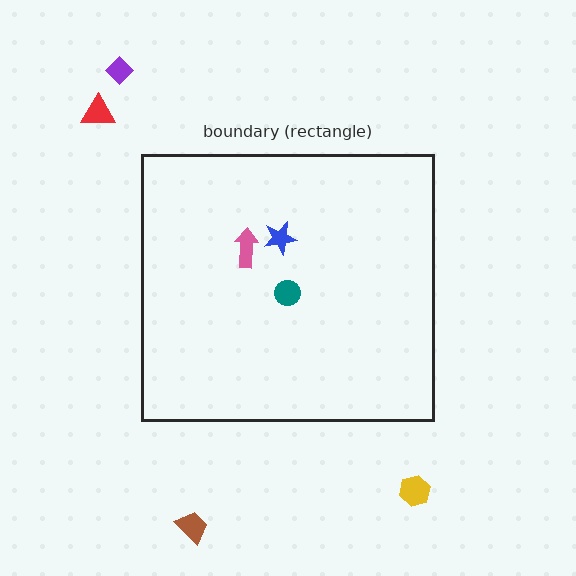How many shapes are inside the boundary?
3 inside, 4 outside.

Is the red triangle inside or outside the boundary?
Outside.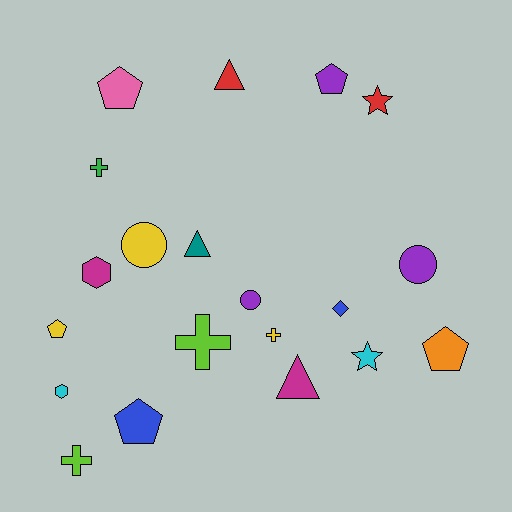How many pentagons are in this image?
There are 5 pentagons.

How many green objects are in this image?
There is 1 green object.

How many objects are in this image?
There are 20 objects.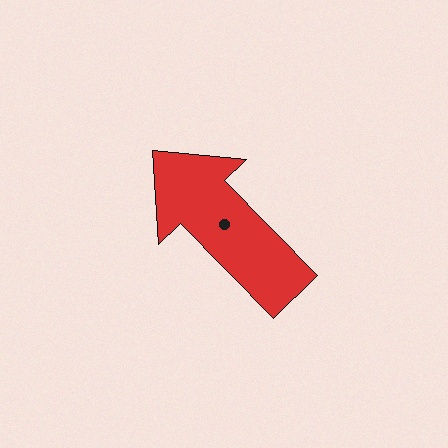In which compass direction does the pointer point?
Northwest.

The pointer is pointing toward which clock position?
Roughly 11 o'clock.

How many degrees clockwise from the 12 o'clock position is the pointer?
Approximately 316 degrees.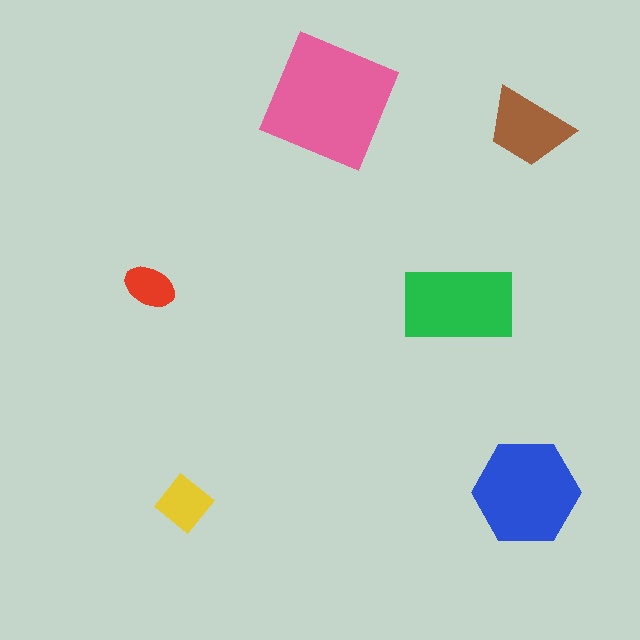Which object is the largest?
The pink square.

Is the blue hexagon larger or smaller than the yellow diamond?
Larger.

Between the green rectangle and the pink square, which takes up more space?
The pink square.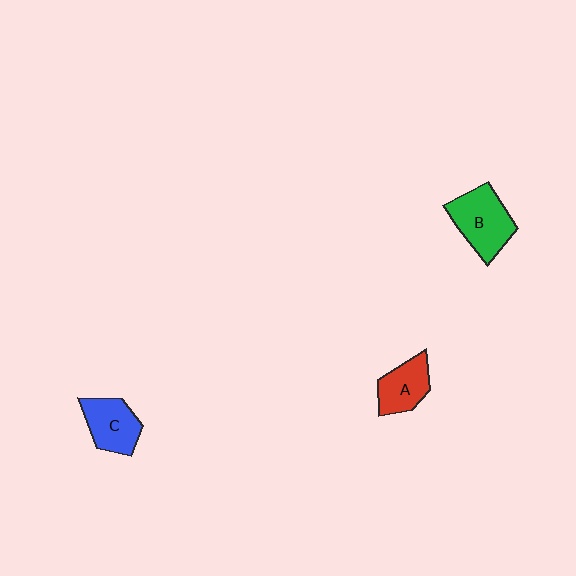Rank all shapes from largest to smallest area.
From largest to smallest: B (green), C (blue), A (red).